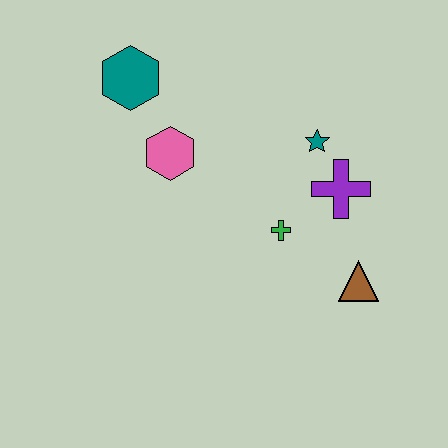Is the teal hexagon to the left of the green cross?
Yes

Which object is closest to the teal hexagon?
The pink hexagon is closest to the teal hexagon.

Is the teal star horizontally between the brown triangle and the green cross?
Yes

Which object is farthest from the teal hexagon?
The brown triangle is farthest from the teal hexagon.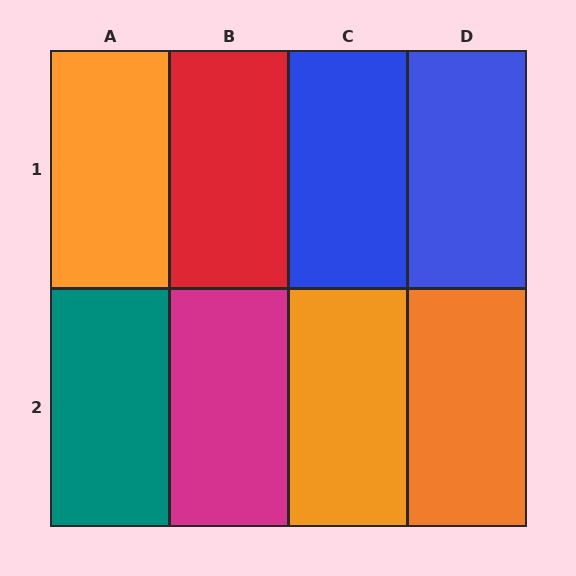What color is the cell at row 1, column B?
Red.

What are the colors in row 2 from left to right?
Teal, magenta, orange, orange.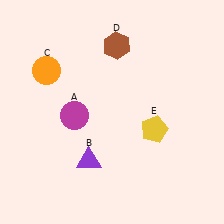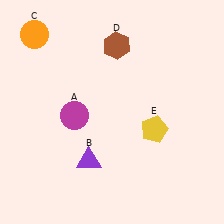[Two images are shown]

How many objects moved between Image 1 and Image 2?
1 object moved between the two images.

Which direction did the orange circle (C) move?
The orange circle (C) moved up.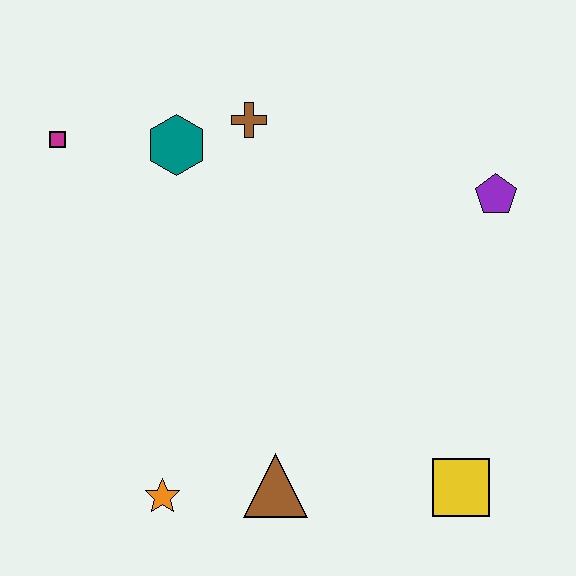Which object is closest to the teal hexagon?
The brown cross is closest to the teal hexagon.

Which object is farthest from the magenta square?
The yellow square is farthest from the magenta square.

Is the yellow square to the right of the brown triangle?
Yes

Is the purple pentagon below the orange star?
No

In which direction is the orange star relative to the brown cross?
The orange star is below the brown cross.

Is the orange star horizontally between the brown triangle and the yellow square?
No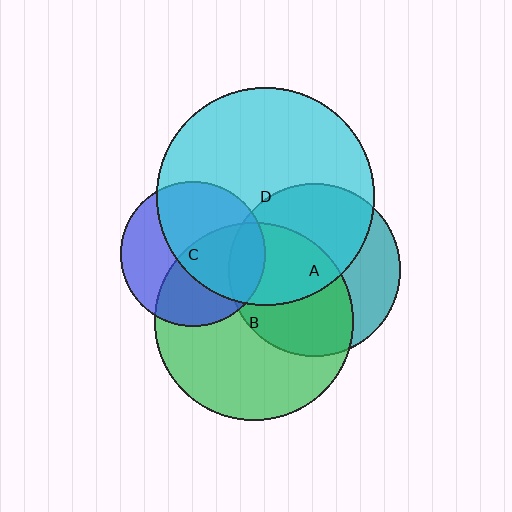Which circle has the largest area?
Circle D (cyan).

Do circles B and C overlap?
Yes.